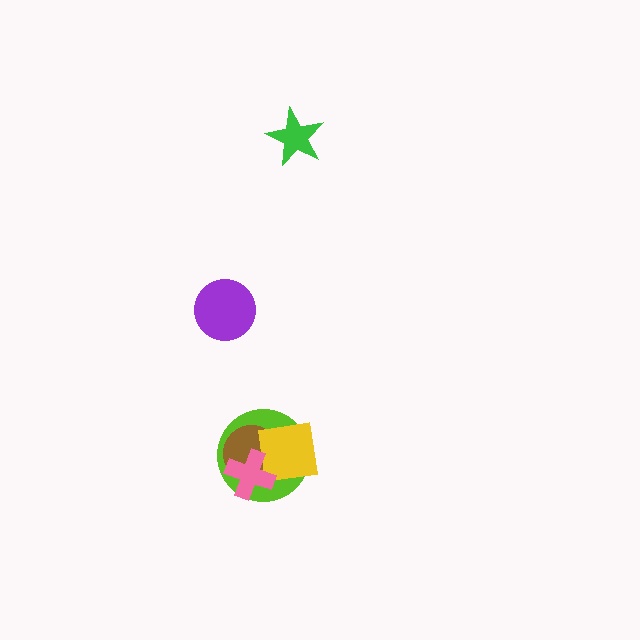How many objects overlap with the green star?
0 objects overlap with the green star.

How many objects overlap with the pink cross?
3 objects overlap with the pink cross.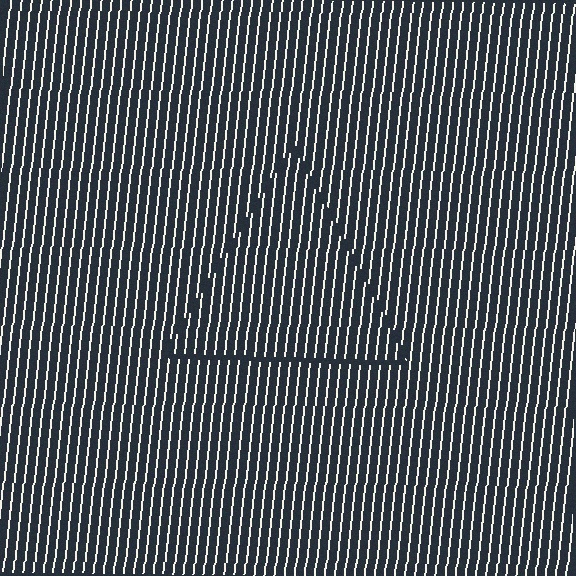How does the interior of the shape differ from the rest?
The interior of the shape contains the same grating, shifted by half a period — the contour is defined by the phase discontinuity where line-ends from the inner and outer gratings abut.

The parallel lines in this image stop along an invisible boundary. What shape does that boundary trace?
An illusory triangle. The interior of the shape contains the same grating, shifted by half a period — the contour is defined by the phase discontinuity where line-ends from the inner and outer gratings abut.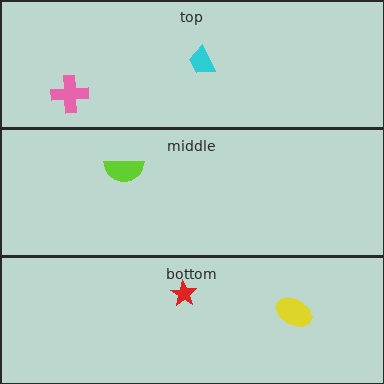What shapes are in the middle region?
The lime semicircle.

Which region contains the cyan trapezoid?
The top region.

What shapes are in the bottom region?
The red star, the yellow ellipse.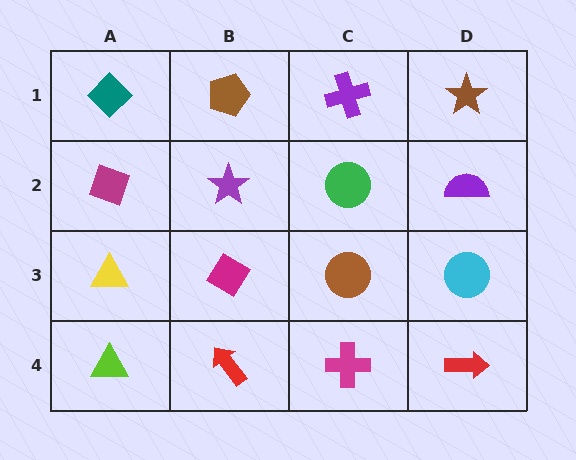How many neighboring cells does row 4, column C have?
3.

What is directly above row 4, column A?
A yellow triangle.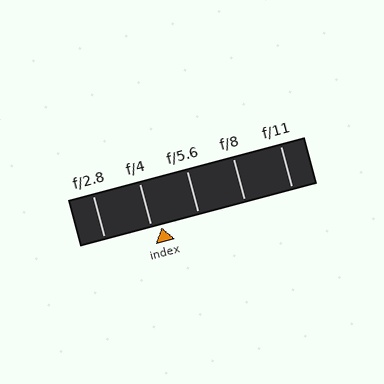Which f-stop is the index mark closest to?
The index mark is closest to f/4.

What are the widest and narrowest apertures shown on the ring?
The widest aperture shown is f/2.8 and the narrowest is f/11.